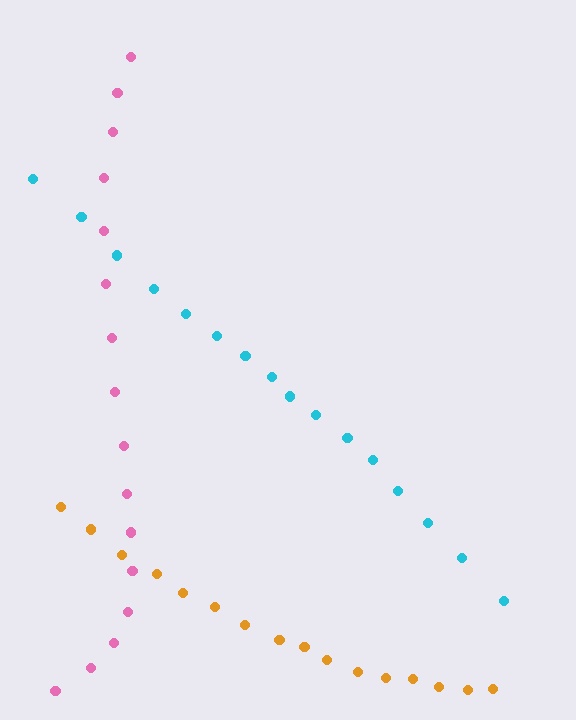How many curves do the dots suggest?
There are 3 distinct paths.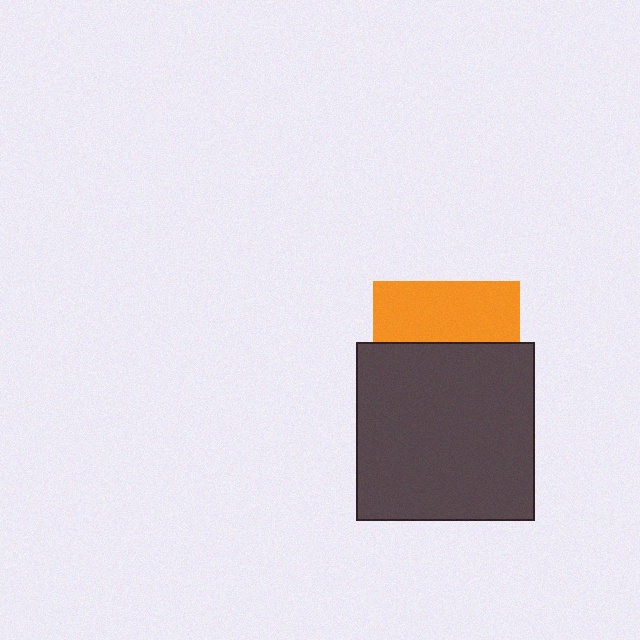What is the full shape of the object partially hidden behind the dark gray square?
The partially hidden object is an orange square.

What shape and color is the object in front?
The object in front is a dark gray square.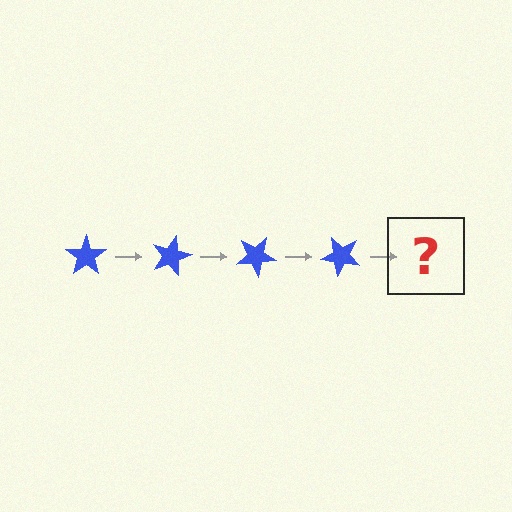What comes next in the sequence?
The next element should be a blue star rotated 60 degrees.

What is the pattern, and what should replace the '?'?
The pattern is that the star rotates 15 degrees each step. The '?' should be a blue star rotated 60 degrees.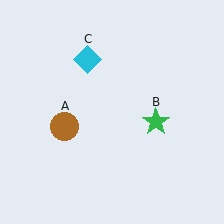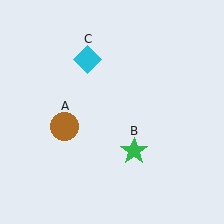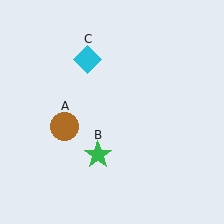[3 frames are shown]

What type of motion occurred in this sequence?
The green star (object B) rotated clockwise around the center of the scene.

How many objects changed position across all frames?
1 object changed position: green star (object B).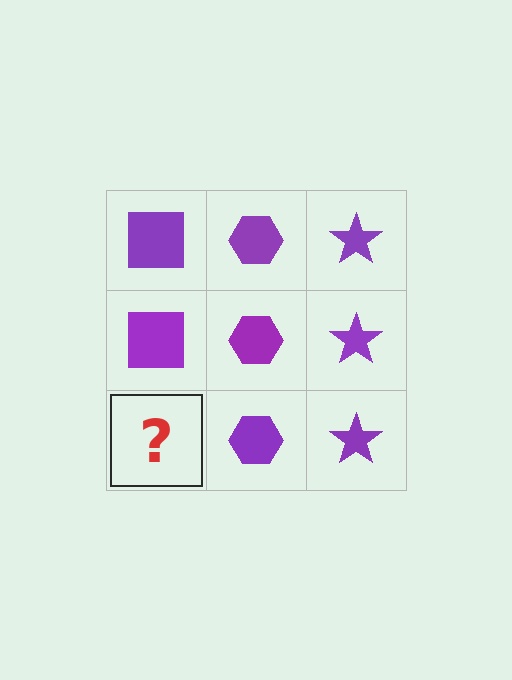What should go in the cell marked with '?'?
The missing cell should contain a purple square.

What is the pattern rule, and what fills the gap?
The rule is that each column has a consistent shape. The gap should be filled with a purple square.